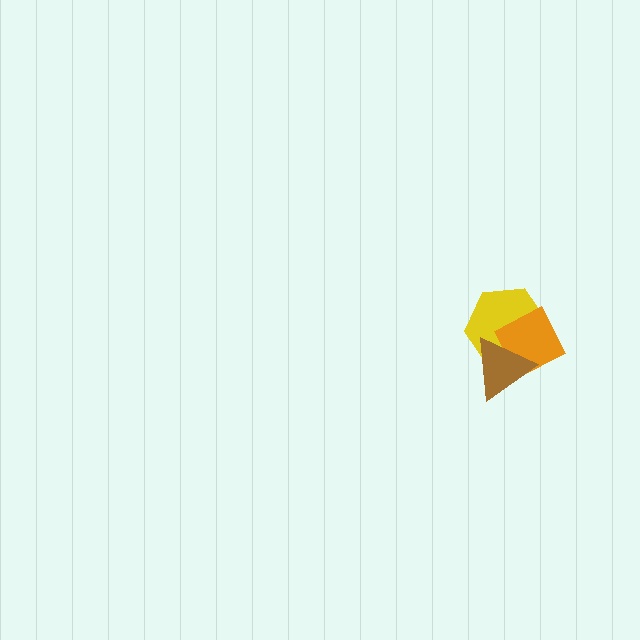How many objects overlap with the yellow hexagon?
2 objects overlap with the yellow hexagon.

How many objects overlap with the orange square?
2 objects overlap with the orange square.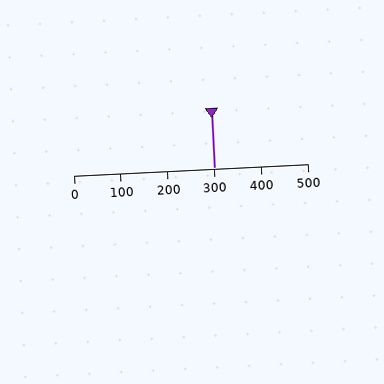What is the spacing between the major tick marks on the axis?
The major ticks are spaced 100 apart.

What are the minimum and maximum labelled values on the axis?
The axis runs from 0 to 500.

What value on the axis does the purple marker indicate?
The marker indicates approximately 300.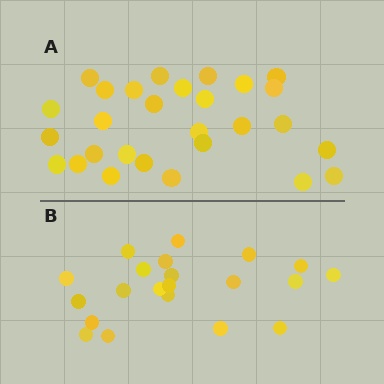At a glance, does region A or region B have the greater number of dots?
Region A (the top region) has more dots.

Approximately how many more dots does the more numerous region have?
Region A has roughly 8 or so more dots than region B.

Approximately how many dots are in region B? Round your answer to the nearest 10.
About 20 dots. (The exact count is 21, which rounds to 20.)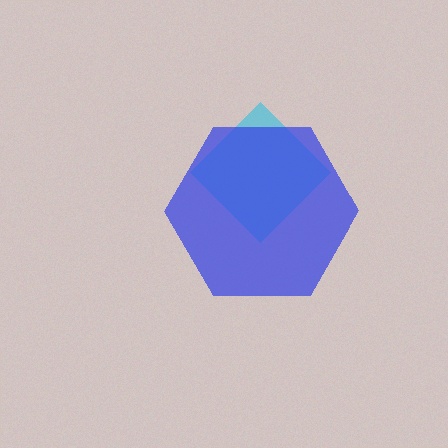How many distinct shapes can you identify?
There are 2 distinct shapes: a cyan diamond, a blue hexagon.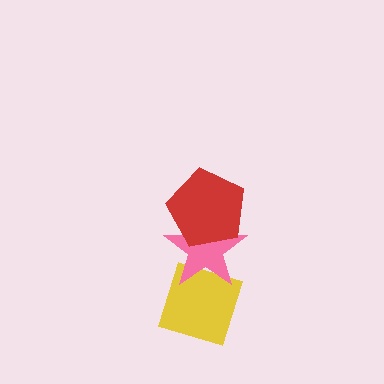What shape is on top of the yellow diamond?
The pink star is on top of the yellow diamond.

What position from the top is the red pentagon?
The red pentagon is 1st from the top.